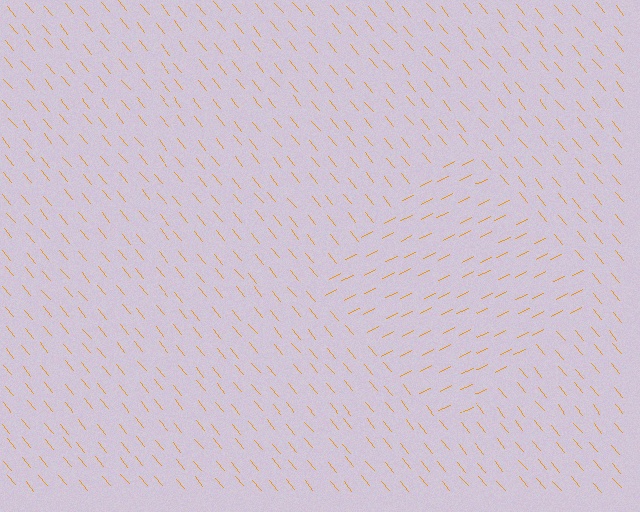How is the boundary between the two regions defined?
The boundary is defined purely by a change in line orientation (approximately 76 degrees difference). All lines are the same color and thickness.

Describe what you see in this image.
The image is filled with small orange line segments. A diamond region in the image has lines oriented differently from the surrounding lines, creating a visible texture boundary.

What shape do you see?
I see a diamond.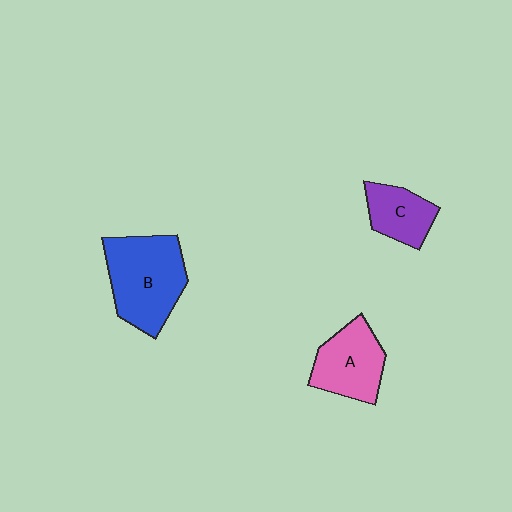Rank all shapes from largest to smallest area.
From largest to smallest: B (blue), A (pink), C (purple).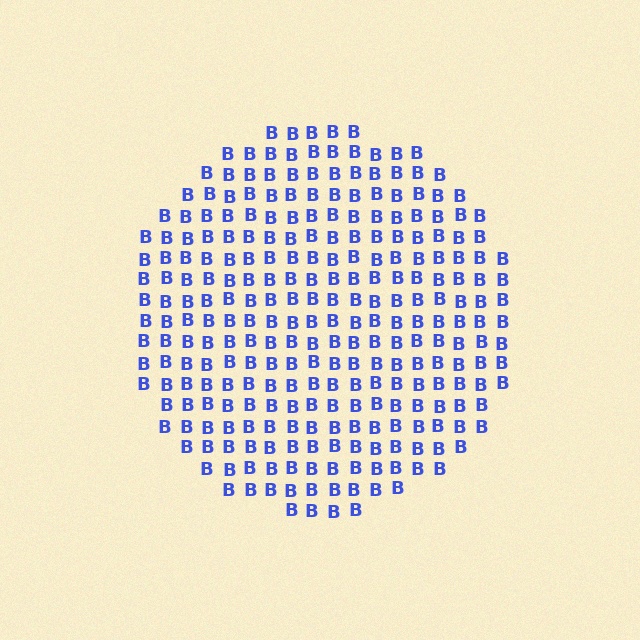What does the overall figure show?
The overall figure shows a circle.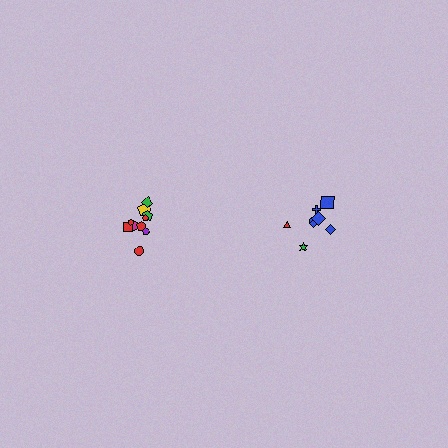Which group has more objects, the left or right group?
The left group.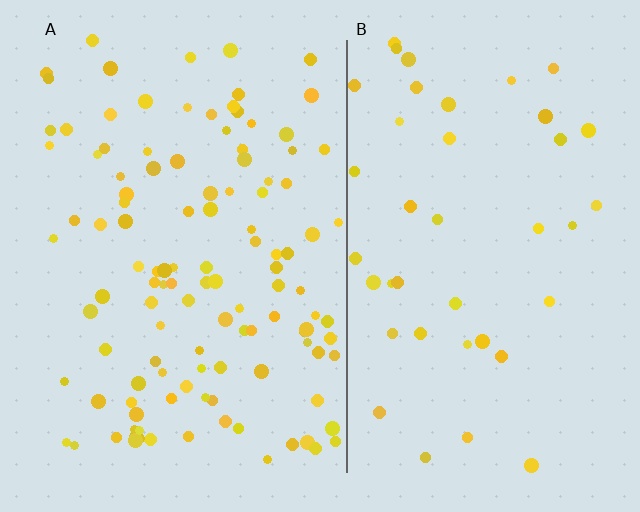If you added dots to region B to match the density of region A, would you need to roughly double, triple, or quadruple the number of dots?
Approximately triple.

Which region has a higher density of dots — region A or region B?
A (the left).